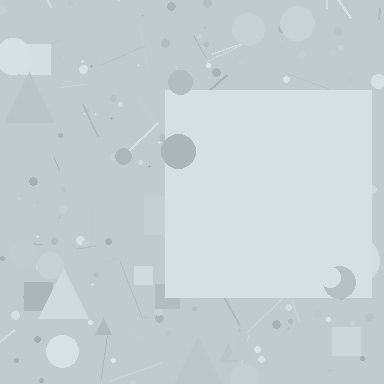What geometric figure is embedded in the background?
A square is embedded in the background.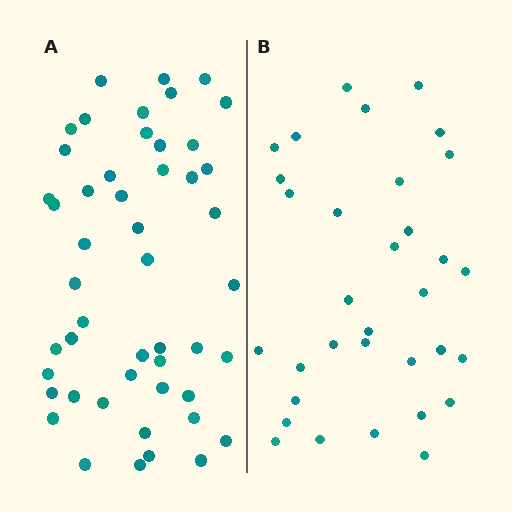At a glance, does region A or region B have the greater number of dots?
Region A (the left region) has more dots.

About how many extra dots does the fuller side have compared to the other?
Region A has approximately 15 more dots than region B.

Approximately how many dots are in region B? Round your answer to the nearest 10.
About 30 dots. (The exact count is 33, which rounds to 30.)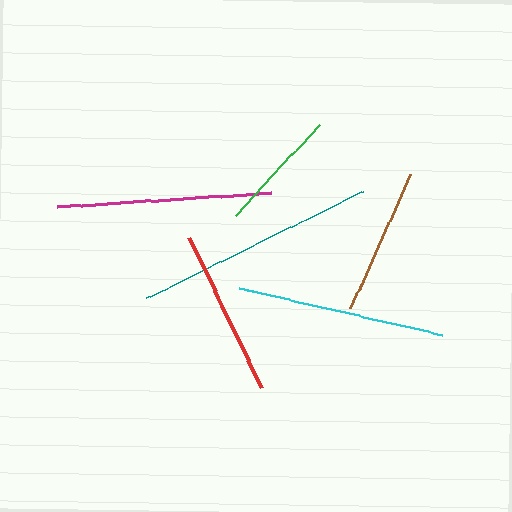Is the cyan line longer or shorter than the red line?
The cyan line is longer than the red line.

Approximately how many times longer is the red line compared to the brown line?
The red line is approximately 1.1 times the length of the brown line.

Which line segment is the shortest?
The green line is the shortest at approximately 124 pixels.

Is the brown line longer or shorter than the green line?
The brown line is longer than the green line.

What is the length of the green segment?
The green segment is approximately 124 pixels long.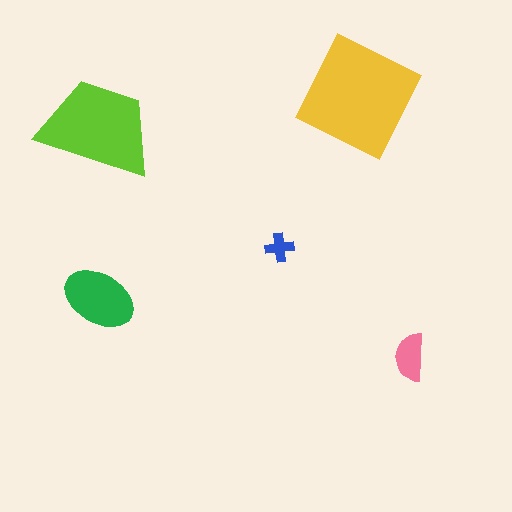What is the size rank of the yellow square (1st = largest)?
1st.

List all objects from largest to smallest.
The yellow square, the lime trapezoid, the green ellipse, the pink semicircle, the blue cross.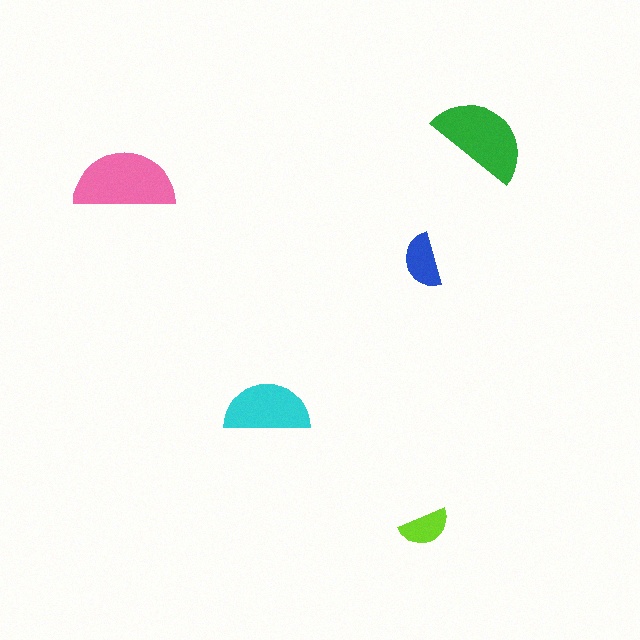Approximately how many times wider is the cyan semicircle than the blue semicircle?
About 1.5 times wider.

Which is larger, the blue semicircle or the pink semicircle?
The pink one.